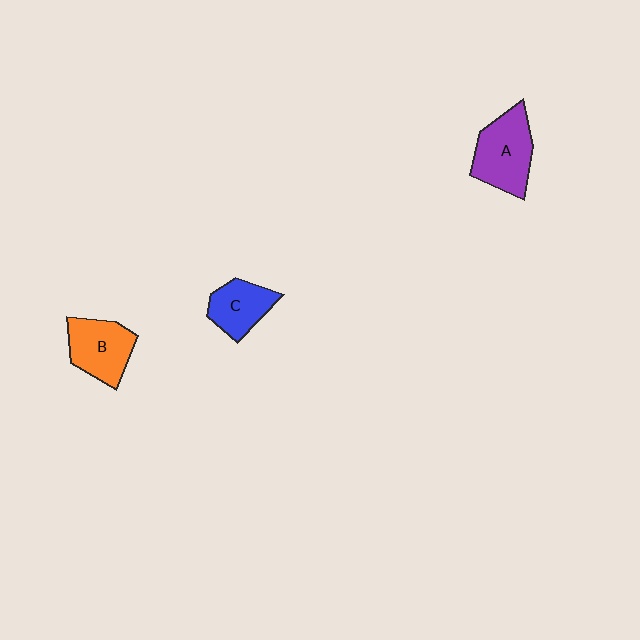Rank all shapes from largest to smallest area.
From largest to smallest: A (purple), B (orange), C (blue).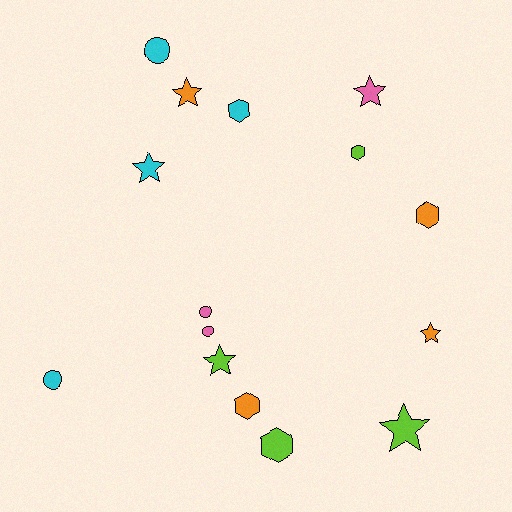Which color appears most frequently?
Lime, with 4 objects.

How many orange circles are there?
There are no orange circles.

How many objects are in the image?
There are 15 objects.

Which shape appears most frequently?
Star, with 6 objects.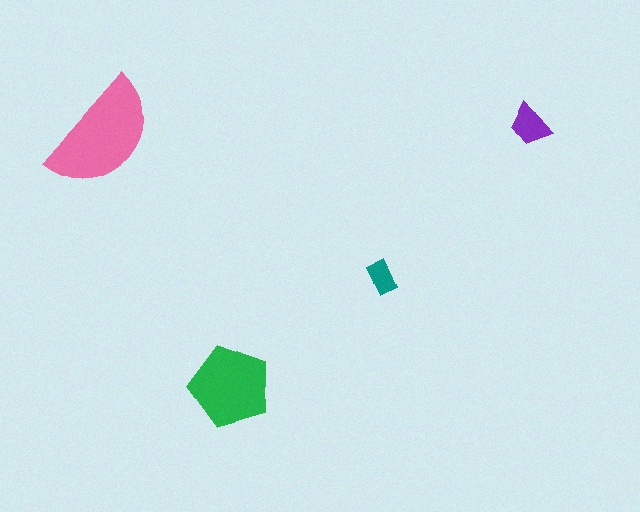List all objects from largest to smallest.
The pink semicircle, the green pentagon, the purple trapezoid, the teal rectangle.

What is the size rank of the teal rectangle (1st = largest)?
4th.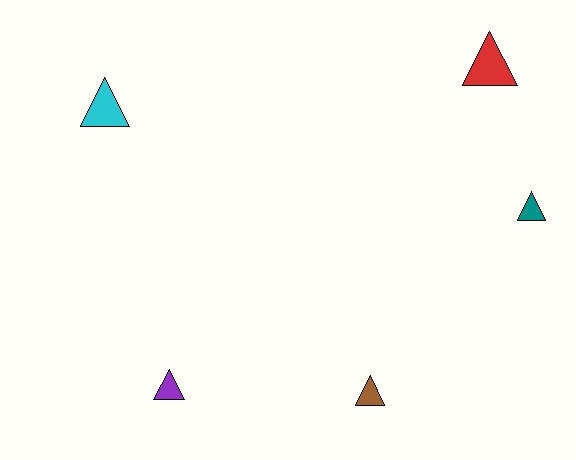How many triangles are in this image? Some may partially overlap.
There are 5 triangles.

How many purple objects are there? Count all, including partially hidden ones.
There is 1 purple object.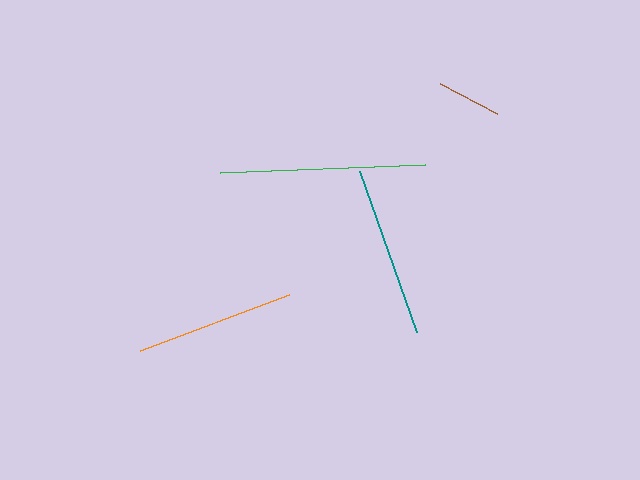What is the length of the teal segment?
The teal segment is approximately 171 pixels long.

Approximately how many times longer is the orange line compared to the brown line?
The orange line is approximately 2.5 times the length of the brown line.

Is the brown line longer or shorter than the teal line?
The teal line is longer than the brown line.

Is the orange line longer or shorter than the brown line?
The orange line is longer than the brown line.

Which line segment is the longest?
The green line is the longest at approximately 205 pixels.